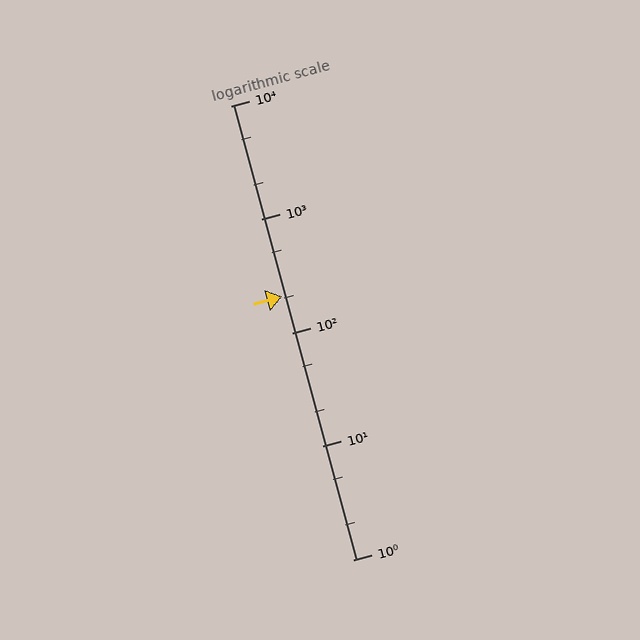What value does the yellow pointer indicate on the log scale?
The pointer indicates approximately 210.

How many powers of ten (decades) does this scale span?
The scale spans 4 decades, from 1 to 10000.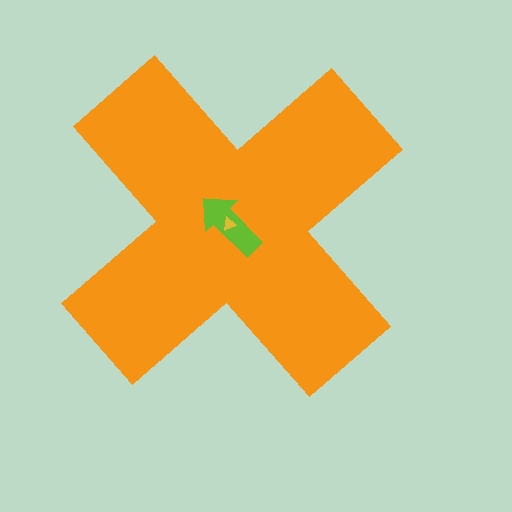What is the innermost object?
The yellow triangle.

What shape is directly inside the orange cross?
The lime arrow.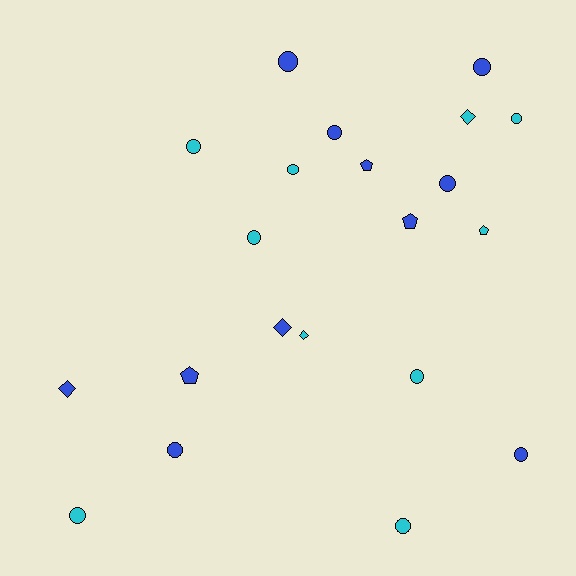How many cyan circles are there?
There are 7 cyan circles.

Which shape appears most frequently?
Circle, with 13 objects.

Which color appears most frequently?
Blue, with 11 objects.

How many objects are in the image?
There are 21 objects.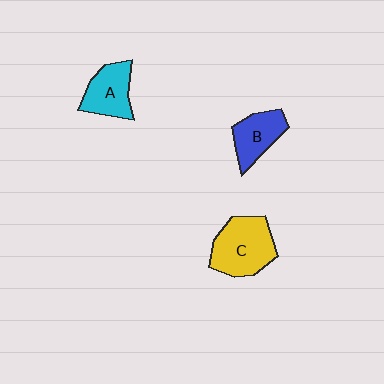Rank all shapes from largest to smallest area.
From largest to smallest: C (yellow), A (cyan), B (blue).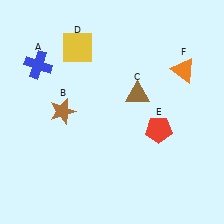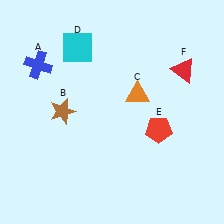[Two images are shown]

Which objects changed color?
C changed from brown to orange. D changed from yellow to cyan. F changed from orange to red.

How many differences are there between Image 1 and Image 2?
There are 3 differences between the two images.